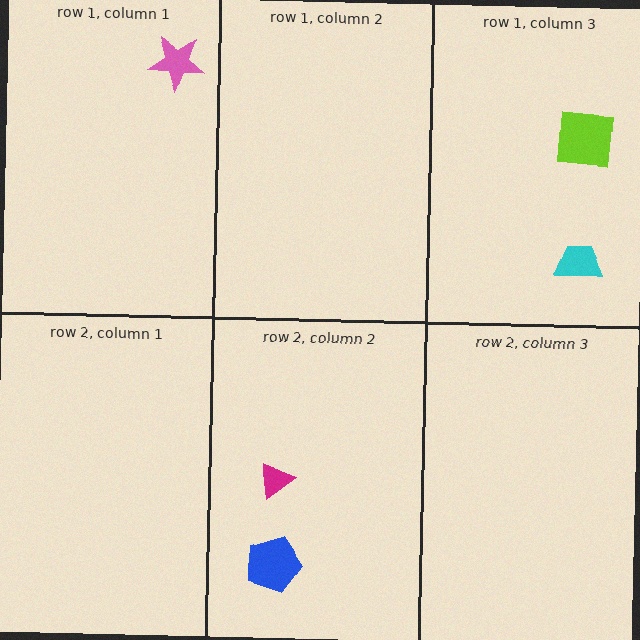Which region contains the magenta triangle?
The row 2, column 2 region.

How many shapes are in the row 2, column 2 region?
2.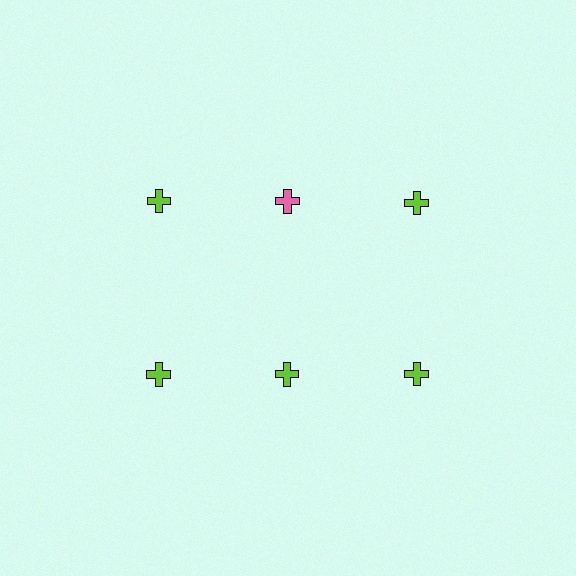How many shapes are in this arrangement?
There are 6 shapes arranged in a grid pattern.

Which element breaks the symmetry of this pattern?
The pink cross in the top row, second from left column breaks the symmetry. All other shapes are lime crosses.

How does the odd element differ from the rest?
It has a different color: pink instead of lime.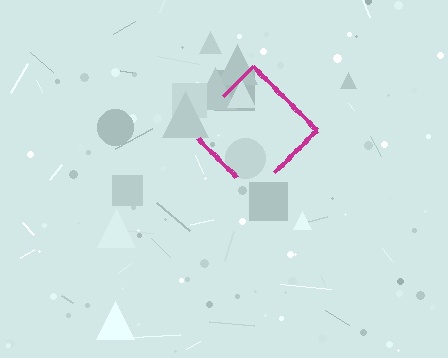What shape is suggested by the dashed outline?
The dashed outline suggests a diamond.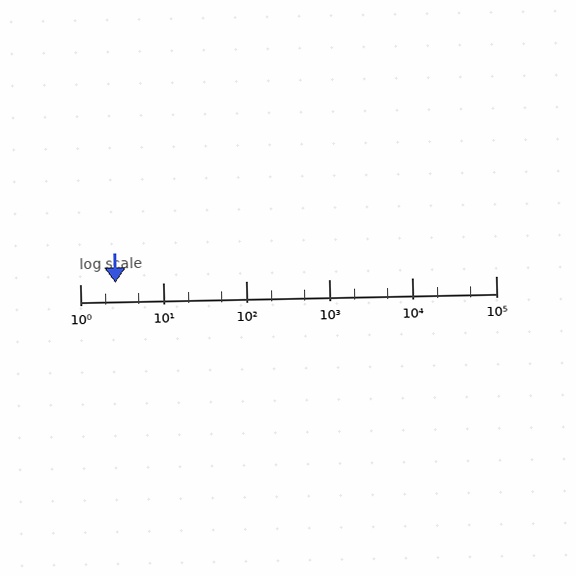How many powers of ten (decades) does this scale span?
The scale spans 5 decades, from 1 to 100000.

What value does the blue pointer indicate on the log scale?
The pointer indicates approximately 2.7.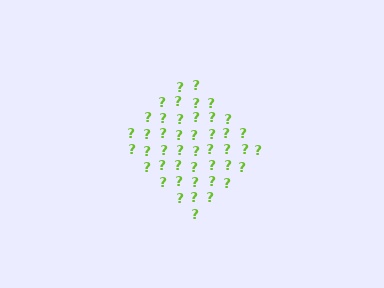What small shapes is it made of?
It is made of small question marks.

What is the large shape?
The large shape is a diamond.